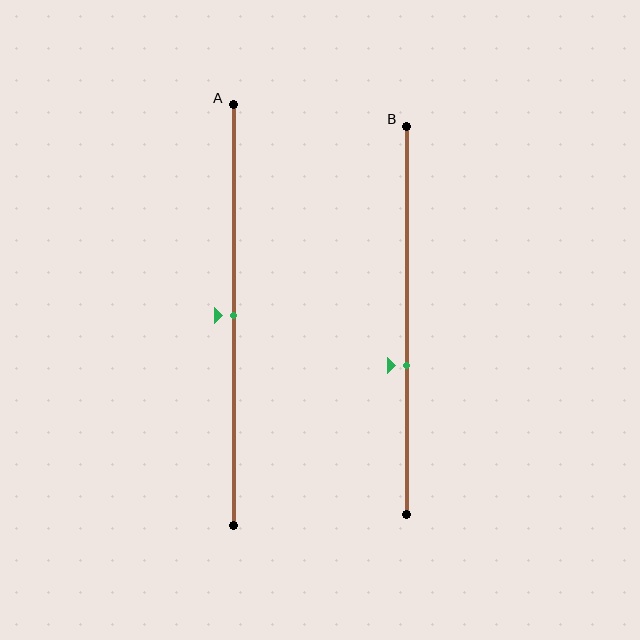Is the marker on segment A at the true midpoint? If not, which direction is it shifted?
Yes, the marker on segment A is at the true midpoint.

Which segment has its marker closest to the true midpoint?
Segment A has its marker closest to the true midpoint.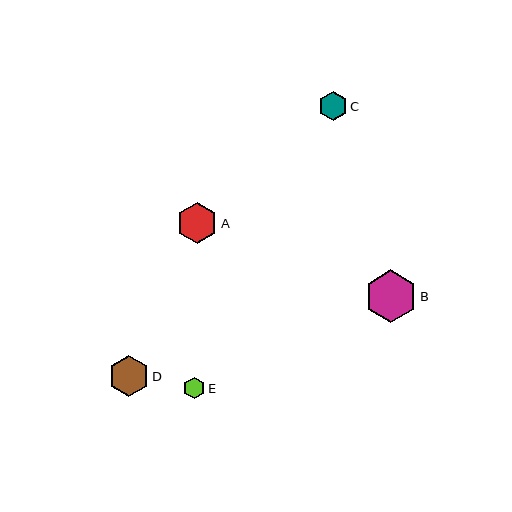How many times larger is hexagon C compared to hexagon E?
Hexagon C is approximately 1.3 times the size of hexagon E.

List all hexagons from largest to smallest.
From largest to smallest: B, D, A, C, E.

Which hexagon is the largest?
Hexagon B is the largest with a size of approximately 52 pixels.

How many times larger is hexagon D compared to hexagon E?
Hexagon D is approximately 1.9 times the size of hexagon E.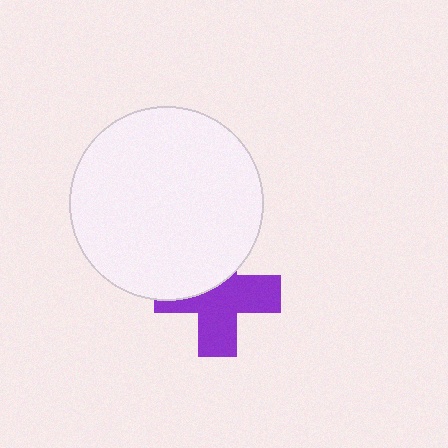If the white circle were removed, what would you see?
You would see the complete purple cross.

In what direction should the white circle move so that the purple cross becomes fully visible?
The white circle should move up. That is the shortest direction to clear the overlap and leave the purple cross fully visible.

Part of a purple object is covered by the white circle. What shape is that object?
It is a cross.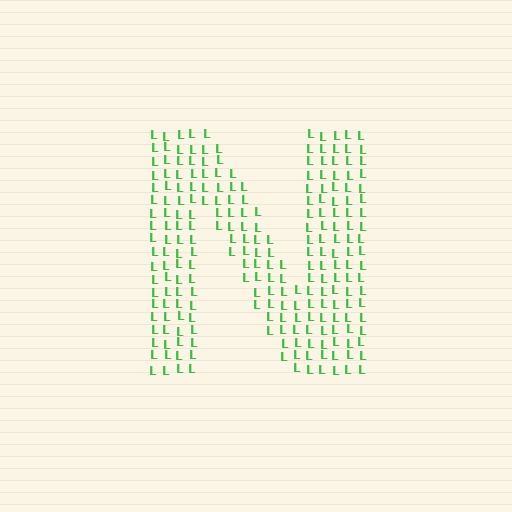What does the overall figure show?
The overall figure shows the letter N.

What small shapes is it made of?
It is made of small letter L's.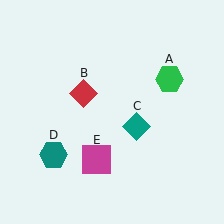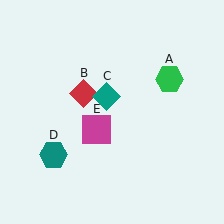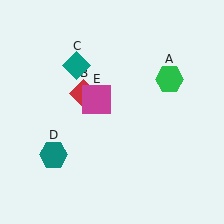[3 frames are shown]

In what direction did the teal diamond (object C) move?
The teal diamond (object C) moved up and to the left.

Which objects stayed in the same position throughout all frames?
Green hexagon (object A) and red diamond (object B) and teal hexagon (object D) remained stationary.